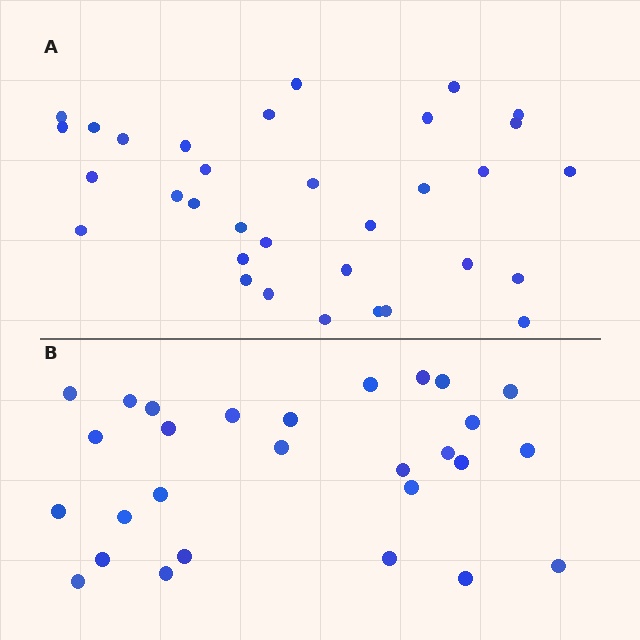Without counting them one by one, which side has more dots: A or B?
Region A (the top region) has more dots.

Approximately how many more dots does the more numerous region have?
Region A has about 5 more dots than region B.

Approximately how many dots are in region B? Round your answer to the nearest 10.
About 30 dots. (The exact count is 28, which rounds to 30.)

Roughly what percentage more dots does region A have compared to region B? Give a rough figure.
About 20% more.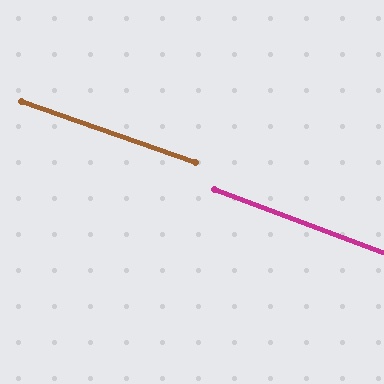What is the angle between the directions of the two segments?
Approximately 1 degree.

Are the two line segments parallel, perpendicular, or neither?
Parallel — their directions differ by only 1.2°.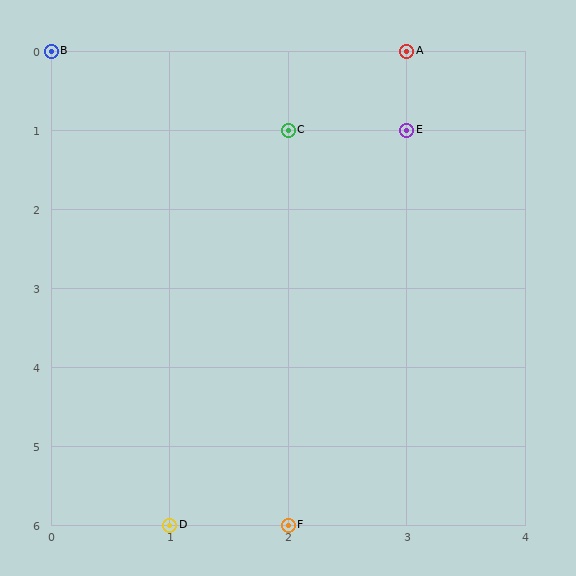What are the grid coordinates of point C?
Point C is at grid coordinates (2, 1).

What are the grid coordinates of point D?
Point D is at grid coordinates (1, 6).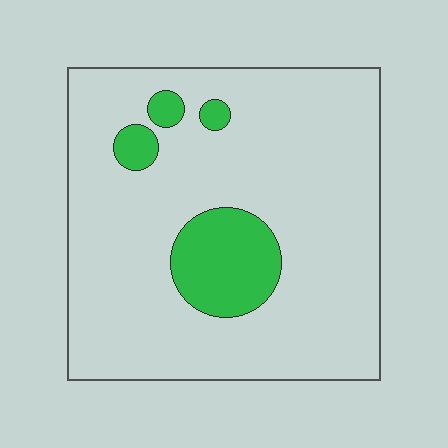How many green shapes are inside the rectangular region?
4.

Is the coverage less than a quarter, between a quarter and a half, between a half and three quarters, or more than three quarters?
Less than a quarter.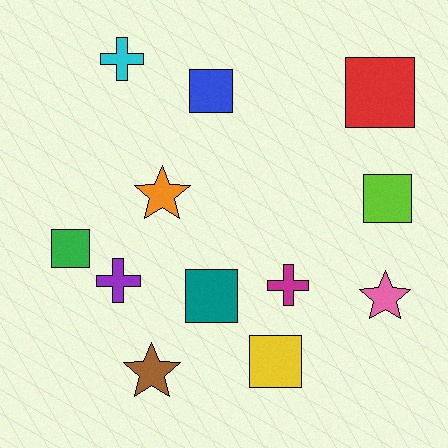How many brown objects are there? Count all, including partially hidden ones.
There is 1 brown object.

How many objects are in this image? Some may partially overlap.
There are 12 objects.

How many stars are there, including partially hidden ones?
There are 3 stars.